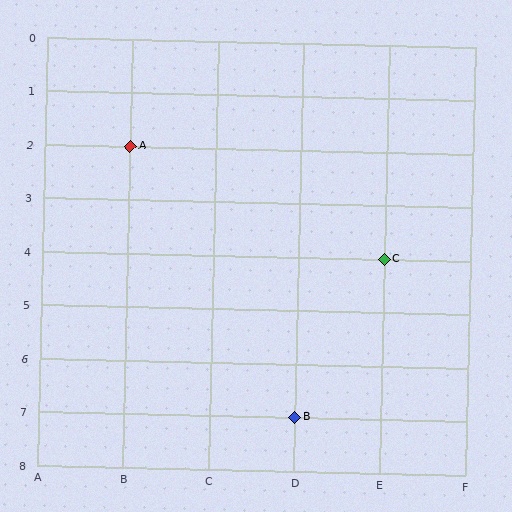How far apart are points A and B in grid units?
Points A and B are 2 columns and 5 rows apart (about 5.4 grid units diagonally).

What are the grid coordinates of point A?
Point A is at grid coordinates (B, 2).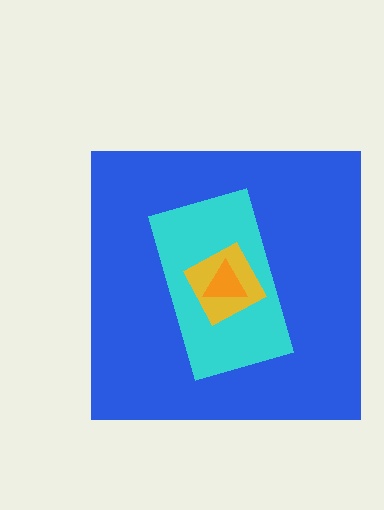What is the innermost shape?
The orange triangle.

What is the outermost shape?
The blue square.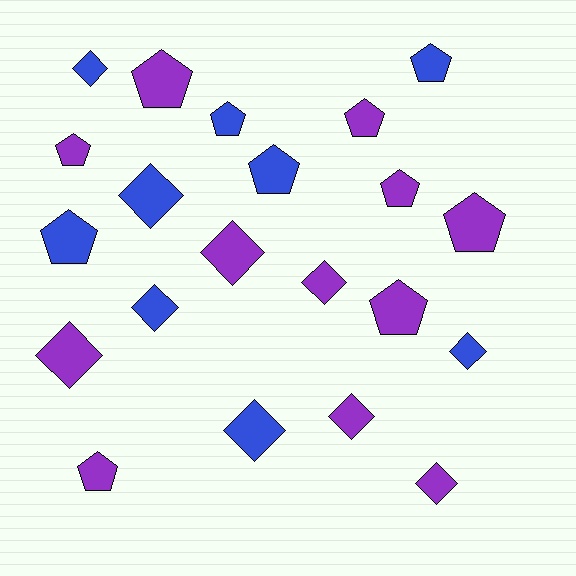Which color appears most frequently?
Purple, with 12 objects.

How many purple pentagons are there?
There are 7 purple pentagons.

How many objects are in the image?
There are 21 objects.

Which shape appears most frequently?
Pentagon, with 11 objects.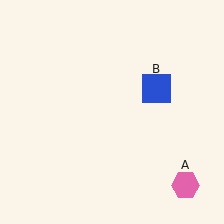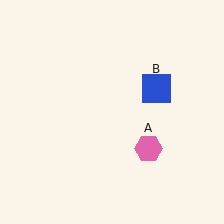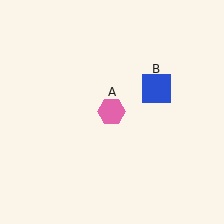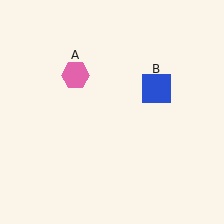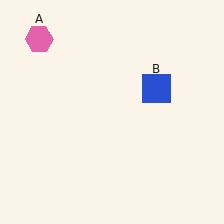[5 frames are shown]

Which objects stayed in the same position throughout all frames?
Blue square (object B) remained stationary.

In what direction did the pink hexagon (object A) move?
The pink hexagon (object A) moved up and to the left.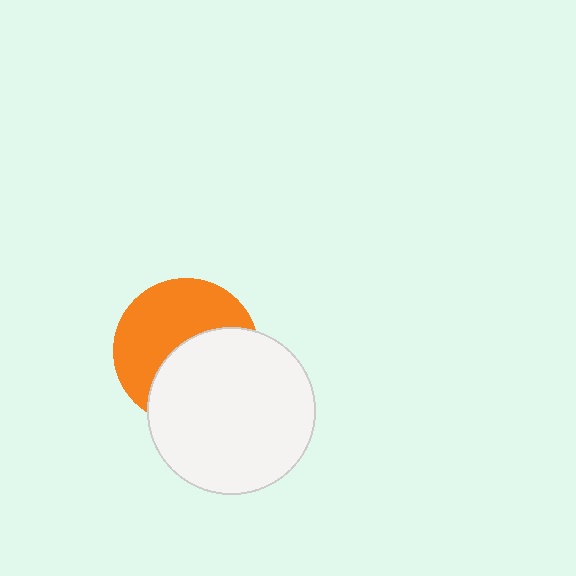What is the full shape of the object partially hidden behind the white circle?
The partially hidden object is an orange circle.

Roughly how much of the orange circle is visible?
About half of it is visible (roughly 52%).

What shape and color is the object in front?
The object in front is a white circle.